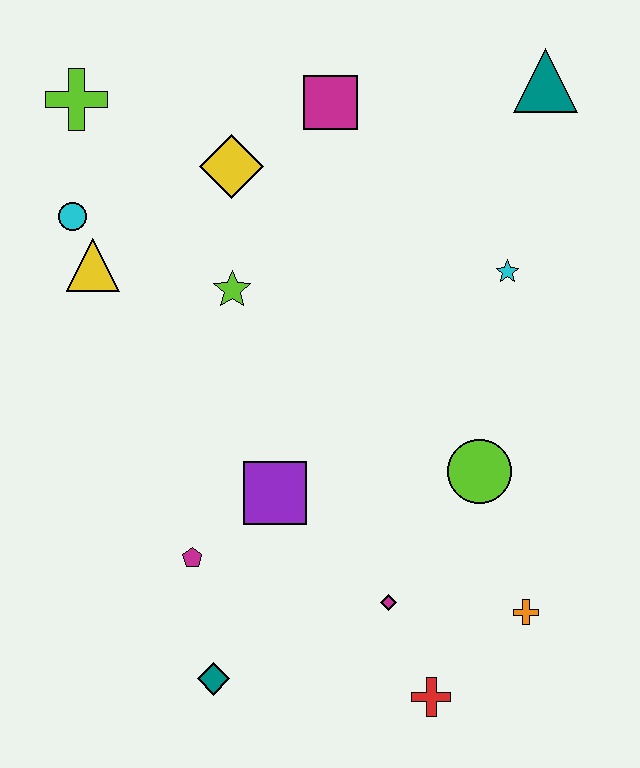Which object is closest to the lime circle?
The orange cross is closest to the lime circle.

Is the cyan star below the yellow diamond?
Yes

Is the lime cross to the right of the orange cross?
No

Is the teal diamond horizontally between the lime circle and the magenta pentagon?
Yes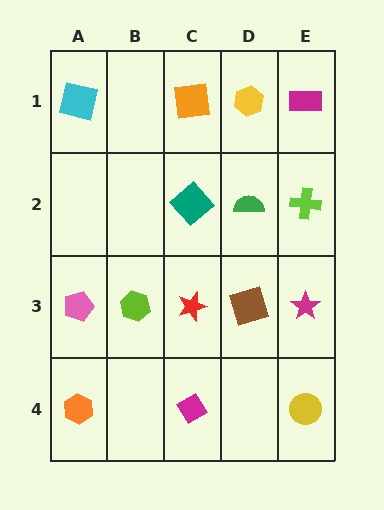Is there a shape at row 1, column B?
No, that cell is empty.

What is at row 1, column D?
A yellow hexagon.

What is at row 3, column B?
A lime hexagon.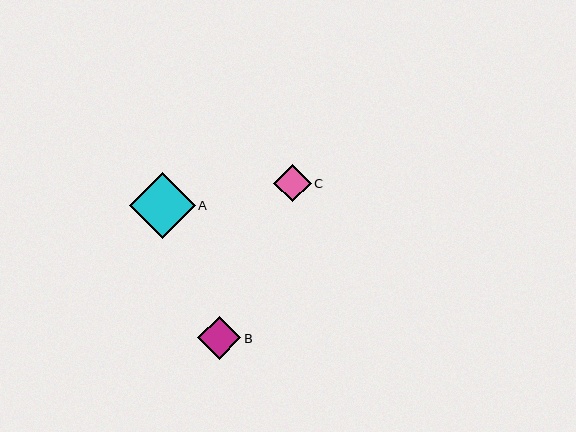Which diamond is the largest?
Diamond A is the largest with a size of approximately 66 pixels.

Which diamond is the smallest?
Diamond C is the smallest with a size of approximately 38 pixels.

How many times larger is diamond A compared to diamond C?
Diamond A is approximately 1.8 times the size of diamond C.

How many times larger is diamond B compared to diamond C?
Diamond B is approximately 1.1 times the size of diamond C.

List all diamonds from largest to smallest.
From largest to smallest: A, B, C.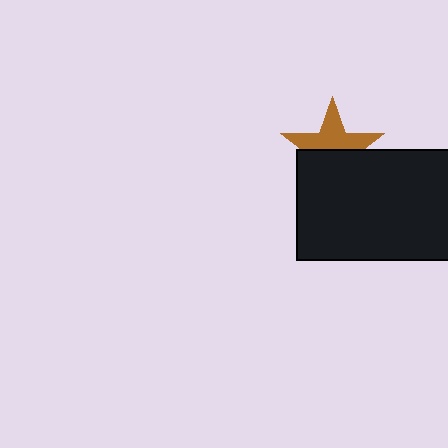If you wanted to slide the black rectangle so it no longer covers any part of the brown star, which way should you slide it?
Slide it down — that is the most direct way to separate the two shapes.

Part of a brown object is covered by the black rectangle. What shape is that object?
It is a star.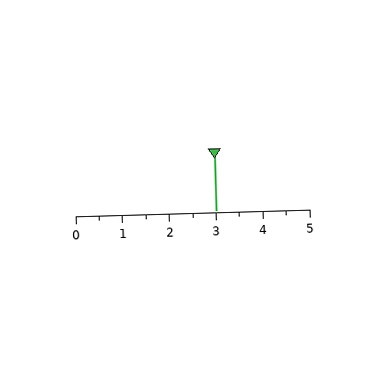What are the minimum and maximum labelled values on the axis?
The axis runs from 0 to 5.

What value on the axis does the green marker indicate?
The marker indicates approximately 3.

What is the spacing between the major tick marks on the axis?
The major ticks are spaced 1 apart.